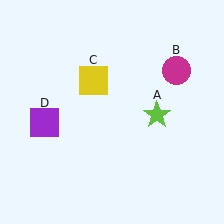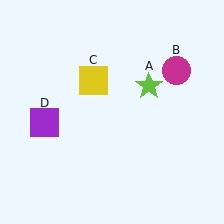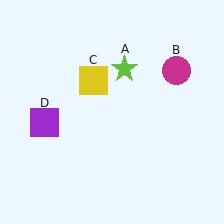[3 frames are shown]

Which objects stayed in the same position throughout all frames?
Magenta circle (object B) and yellow square (object C) and purple square (object D) remained stationary.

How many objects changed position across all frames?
1 object changed position: lime star (object A).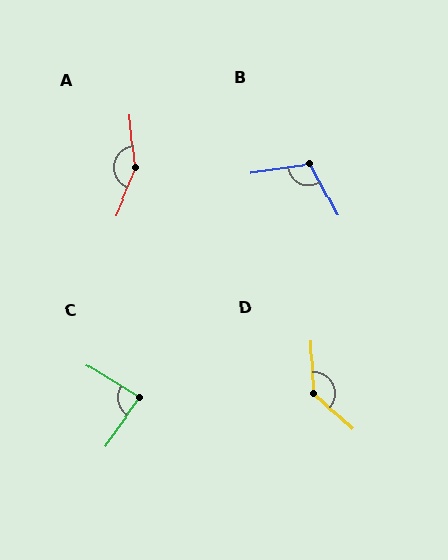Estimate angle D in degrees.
Approximately 134 degrees.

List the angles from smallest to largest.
C (86°), B (110°), D (134°), A (153°).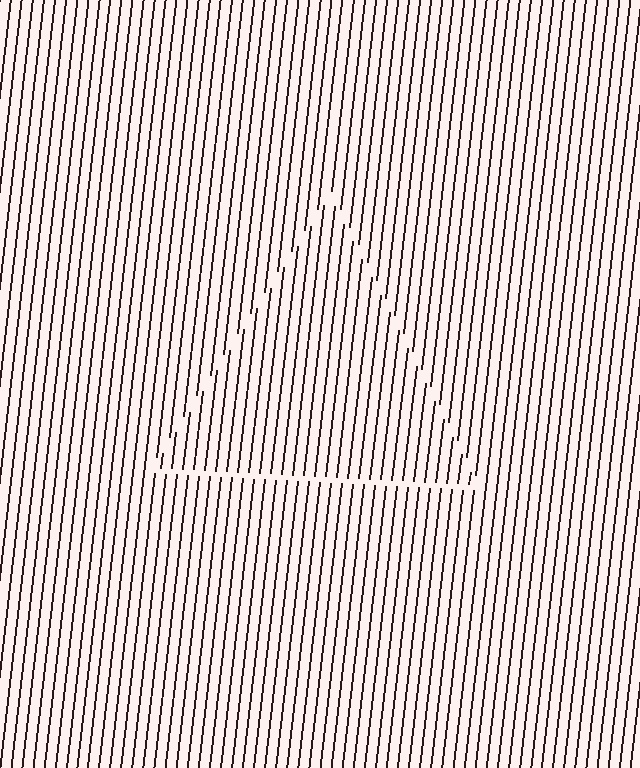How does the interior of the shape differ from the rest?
The interior of the shape contains the same grating, shifted by half a period — the contour is defined by the phase discontinuity where line-ends from the inner and outer gratings abut.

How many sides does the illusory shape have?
3 sides — the line-ends trace a triangle.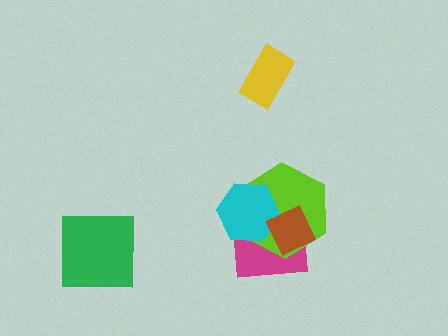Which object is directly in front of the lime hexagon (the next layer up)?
The cyan hexagon is directly in front of the lime hexagon.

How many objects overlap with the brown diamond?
3 objects overlap with the brown diamond.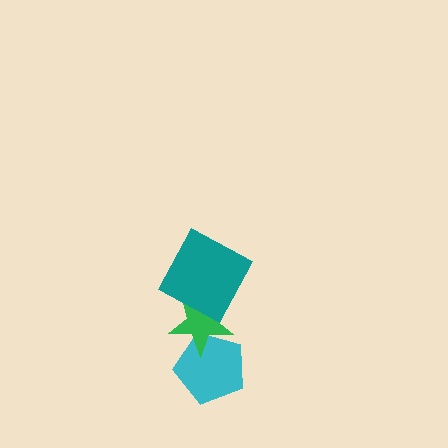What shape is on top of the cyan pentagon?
The green star is on top of the cyan pentagon.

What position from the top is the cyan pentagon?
The cyan pentagon is 3rd from the top.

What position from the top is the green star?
The green star is 2nd from the top.